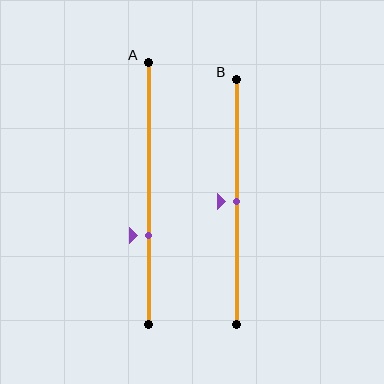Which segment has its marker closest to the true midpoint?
Segment B has its marker closest to the true midpoint.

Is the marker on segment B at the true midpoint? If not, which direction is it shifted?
Yes, the marker on segment B is at the true midpoint.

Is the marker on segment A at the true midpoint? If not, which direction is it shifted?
No, the marker on segment A is shifted downward by about 16% of the segment length.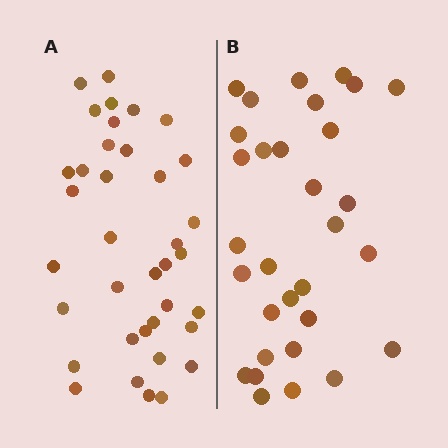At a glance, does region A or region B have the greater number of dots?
Region A (the left region) has more dots.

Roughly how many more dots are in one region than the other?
Region A has about 6 more dots than region B.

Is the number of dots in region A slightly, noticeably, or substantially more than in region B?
Region A has only slightly more — the two regions are fairly close. The ratio is roughly 1.2 to 1.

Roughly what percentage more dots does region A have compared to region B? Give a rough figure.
About 20% more.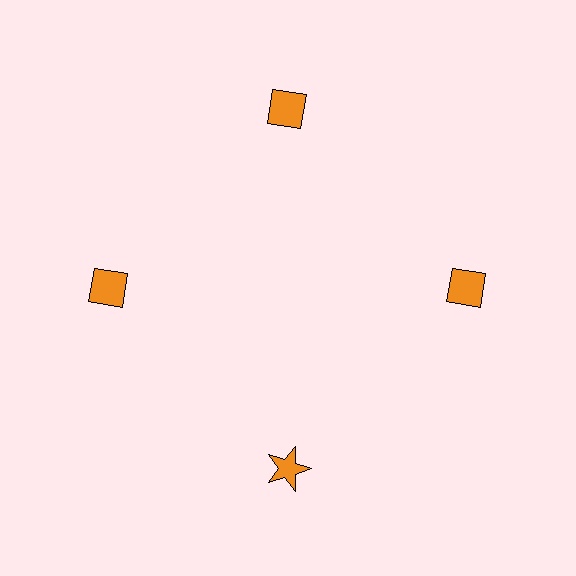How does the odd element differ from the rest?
It has a different shape: star instead of diamond.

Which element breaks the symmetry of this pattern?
The orange star at roughly the 6 o'clock position breaks the symmetry. All other shapes are orange diamonds.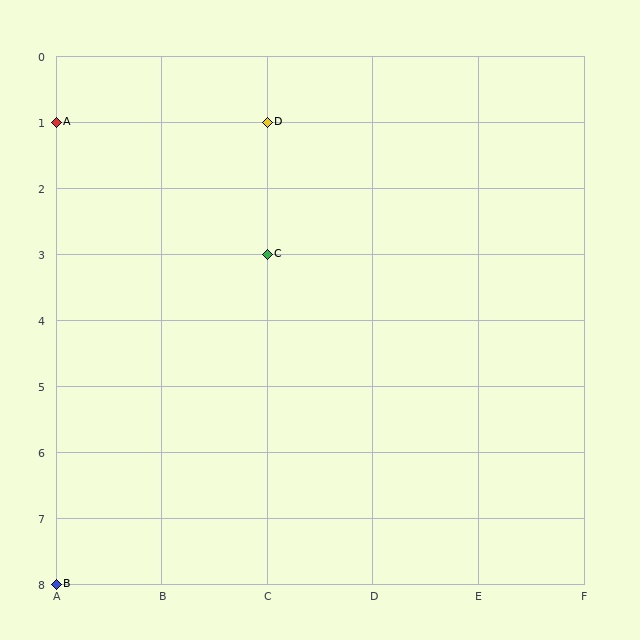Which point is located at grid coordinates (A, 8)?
Point B is at (A, 8).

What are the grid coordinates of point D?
Point D is at grid coordinates (C, 1).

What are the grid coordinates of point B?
Point B is at grid coordinates (A, 8).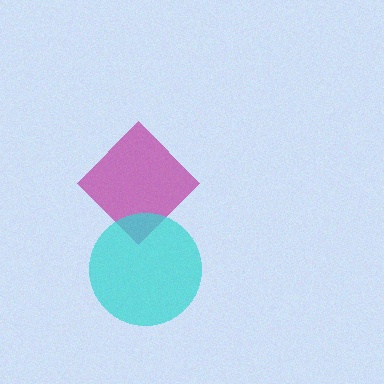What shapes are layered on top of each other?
The layered shapes are: a magenta diamond, a cyan circle.